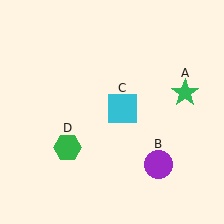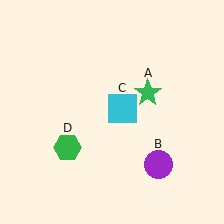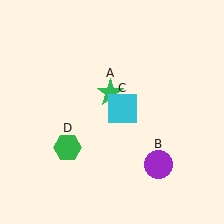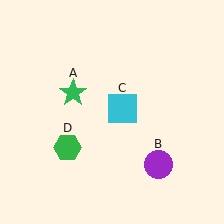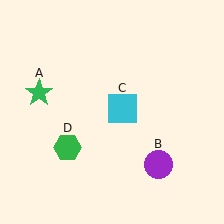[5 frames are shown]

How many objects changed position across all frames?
1 object changed position: green star (object A).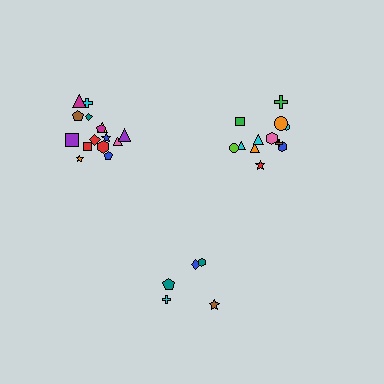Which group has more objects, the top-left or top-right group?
The top-left group.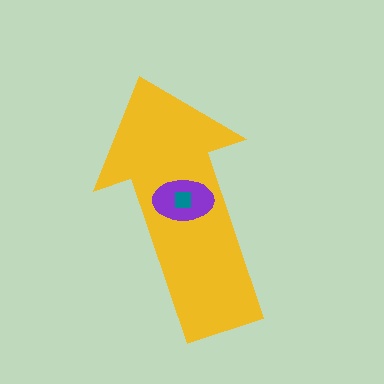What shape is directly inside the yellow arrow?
The purple ellipse.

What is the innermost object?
The teal square.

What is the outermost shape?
The yellow arrow.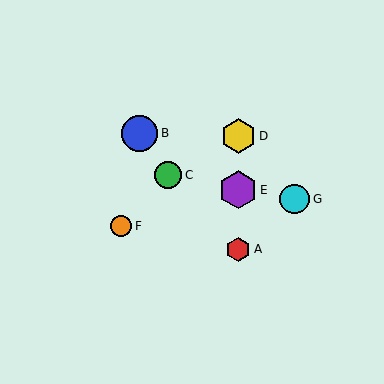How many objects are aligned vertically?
3 objects (A, D, E) are aligned vertically.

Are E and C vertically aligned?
No, E is at x≈238 and C is at x≈168.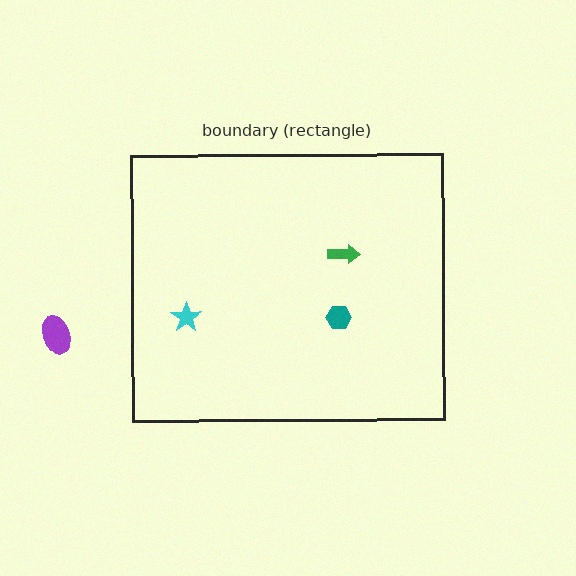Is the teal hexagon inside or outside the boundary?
Inside.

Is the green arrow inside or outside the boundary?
Inside.